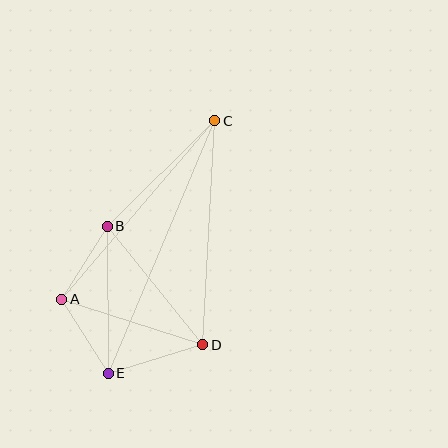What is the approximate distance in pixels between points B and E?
The distance between B and E is approximately 147 pixels.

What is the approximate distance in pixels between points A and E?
The distance between A and E is approximately 87 pixels.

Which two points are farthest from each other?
Points C and E are farthest from each other.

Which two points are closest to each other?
Points A and B are closest to each other.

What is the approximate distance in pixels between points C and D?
The distance between C and D is approximately 224 pixels.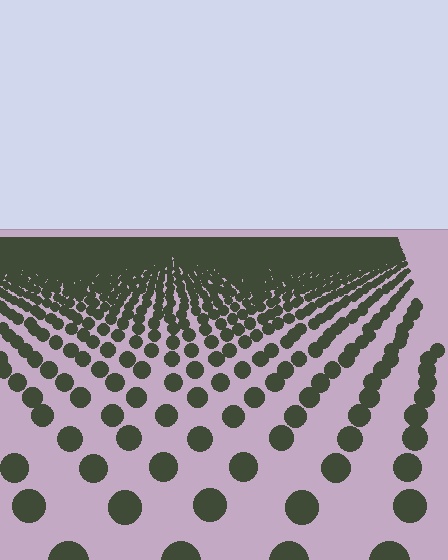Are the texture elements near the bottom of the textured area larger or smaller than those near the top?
Larger. Near the bottom, elements are closer to the viewer and appear at a bigger on-screen size.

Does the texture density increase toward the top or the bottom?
Density increases toward the top.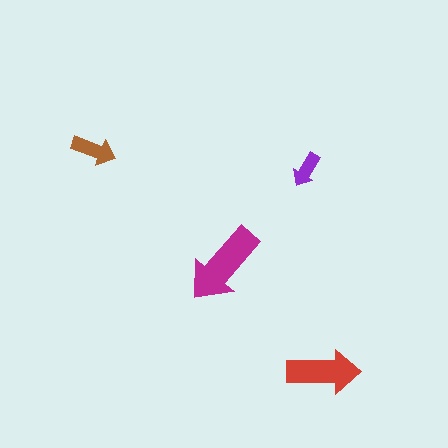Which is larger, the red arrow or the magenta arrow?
The magenta one.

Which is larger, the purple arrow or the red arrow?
The red one.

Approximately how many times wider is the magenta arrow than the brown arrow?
About 2 times wider.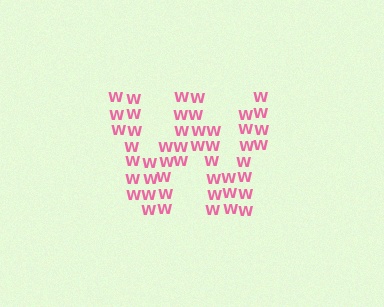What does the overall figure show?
The overall figure shows the letter W.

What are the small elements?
The small elements are letter W's.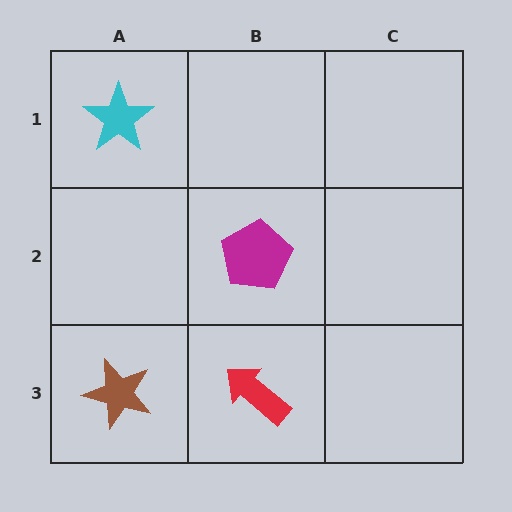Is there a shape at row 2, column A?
No, that cell is empty.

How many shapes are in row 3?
2 shapes.